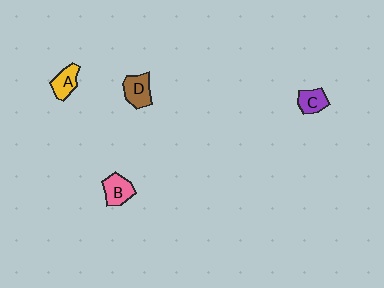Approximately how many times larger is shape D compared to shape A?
Approximately 1.2 times.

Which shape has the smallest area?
Shape C (purple).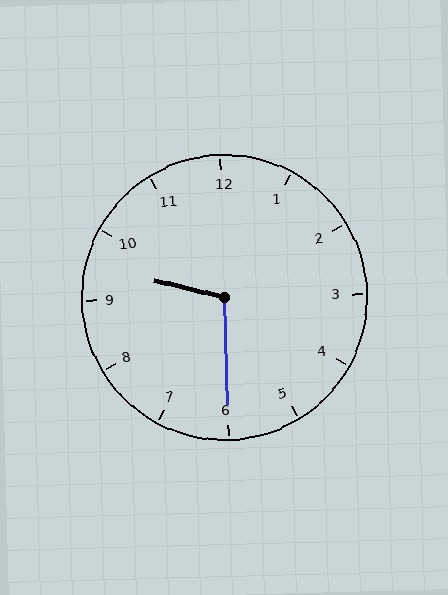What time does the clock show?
9:30.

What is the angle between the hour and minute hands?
Approximately 105 degrees.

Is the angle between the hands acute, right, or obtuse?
It is obtuse.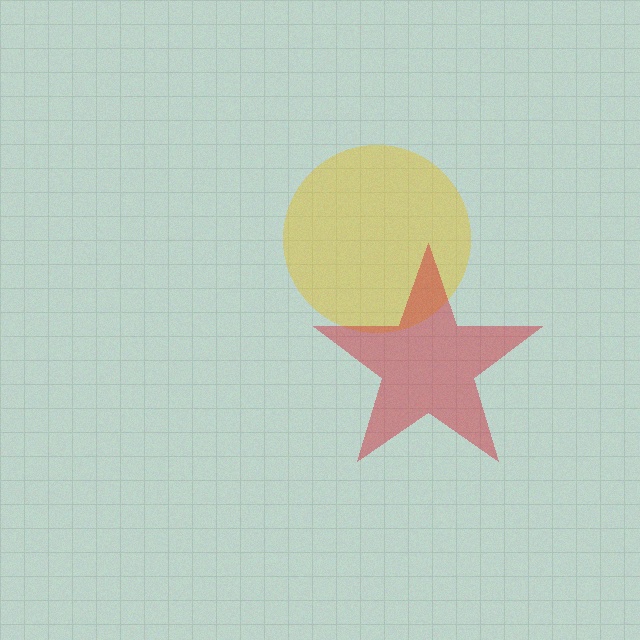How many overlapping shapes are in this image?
There are 2 overlapping shapes in the image.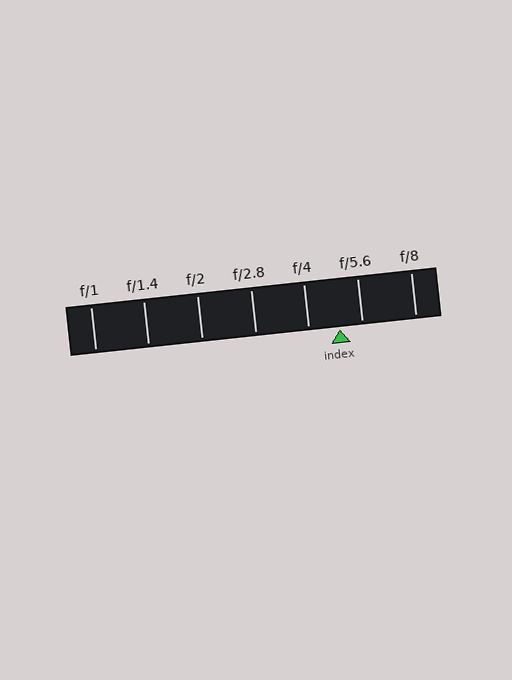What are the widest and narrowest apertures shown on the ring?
The widest aperture shown is f/1 and the narrowest is f/8.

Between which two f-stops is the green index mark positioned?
The index mark is between f/4 and f/5.6.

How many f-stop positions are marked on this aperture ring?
There are 7 f-stop positions marked.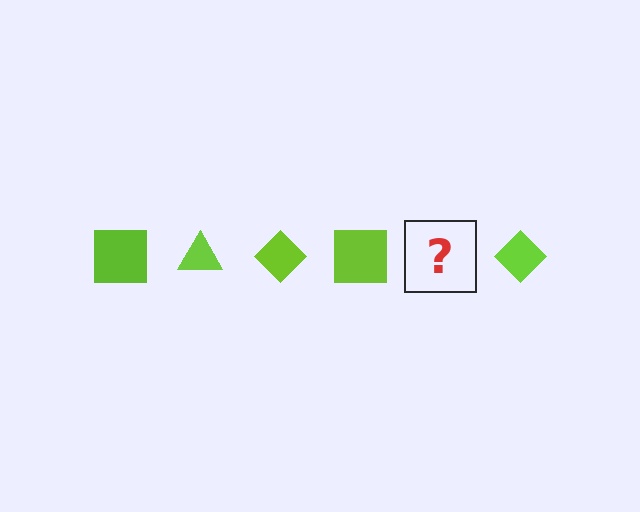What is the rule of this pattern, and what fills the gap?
The rule is that the pattern cycles through square, triangle, diamond shapes in lime. The gap should be filled with a lime triangle.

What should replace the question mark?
The question mark should be replaced with a lime triangle.